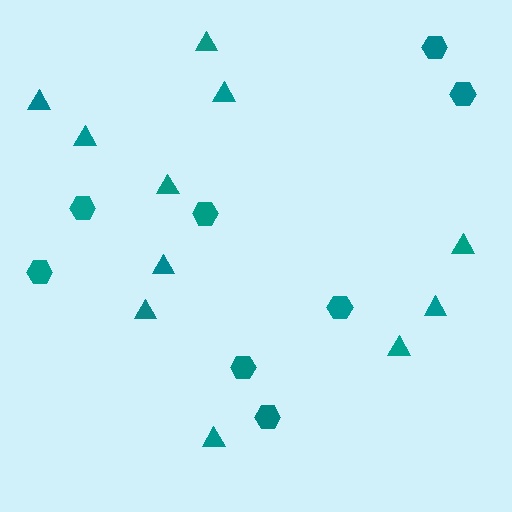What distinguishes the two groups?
There are 2 groups: one group of hexagons (8) and one group of triangles (11).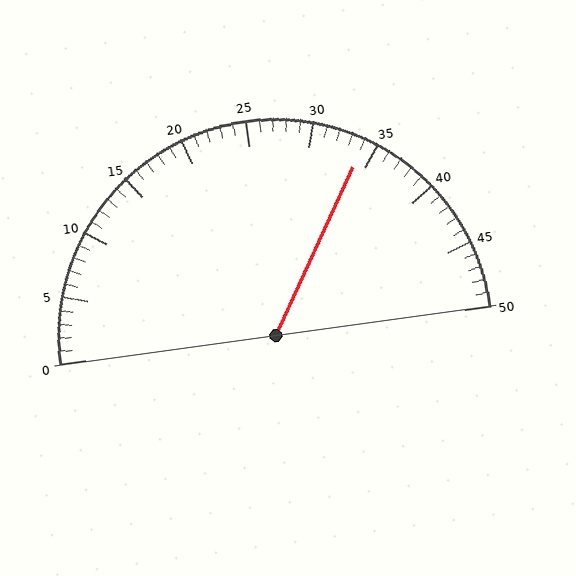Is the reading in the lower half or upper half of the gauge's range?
The reading is in the upper half of the range (0 to 50).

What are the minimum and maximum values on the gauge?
The gauge ranges from 0 to 50.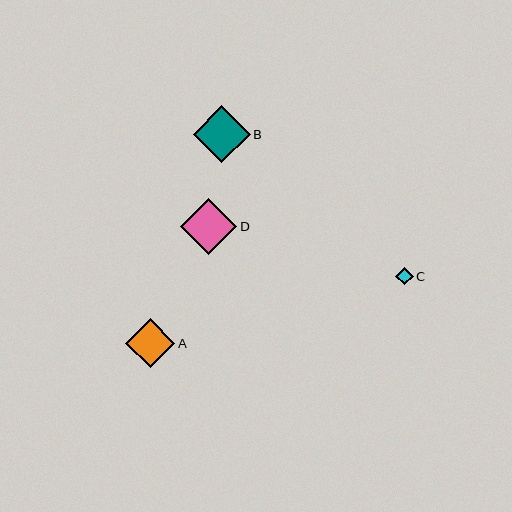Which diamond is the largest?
Diamond B is the largest with a size of approximately 57 pixels.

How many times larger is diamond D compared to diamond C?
Diamond D is approximately 3.2 times the size of diamond C.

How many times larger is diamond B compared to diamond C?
Diamond B is approximately 3.2 times the size of diamond C.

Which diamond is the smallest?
Diamond C is the smallest with a size of approximately 18 pixels.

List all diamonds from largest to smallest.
From largest to smallest: B, D, A, C.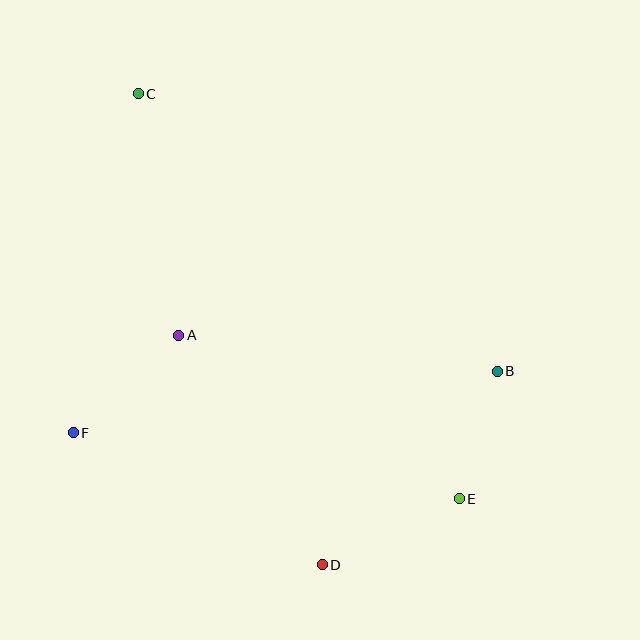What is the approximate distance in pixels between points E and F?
The distance between E and F is approximately 392 pixels.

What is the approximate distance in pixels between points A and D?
The distance between A and D is approximately 271 pixels.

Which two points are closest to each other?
Points B and E are closest to each other.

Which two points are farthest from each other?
Points C and E are farthest from each other.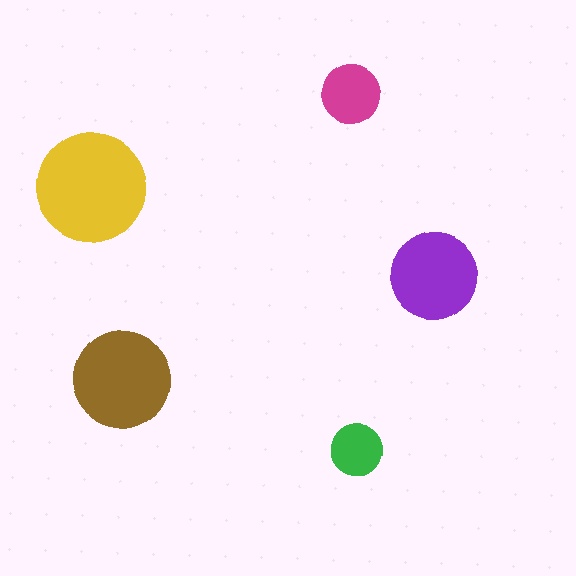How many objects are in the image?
There are 5 objects in the image.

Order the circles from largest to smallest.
the yellow one, the brown one, the purple one, the magenta one, the green one.